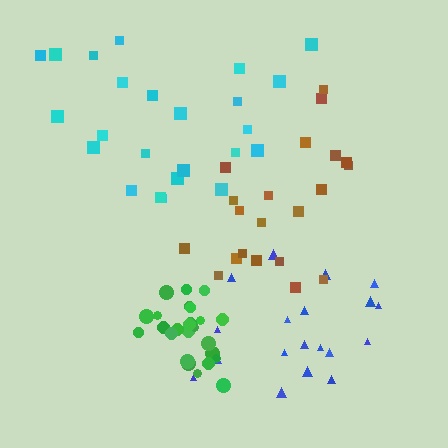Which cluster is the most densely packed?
Green.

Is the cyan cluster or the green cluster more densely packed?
Green.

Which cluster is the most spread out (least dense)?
Blue.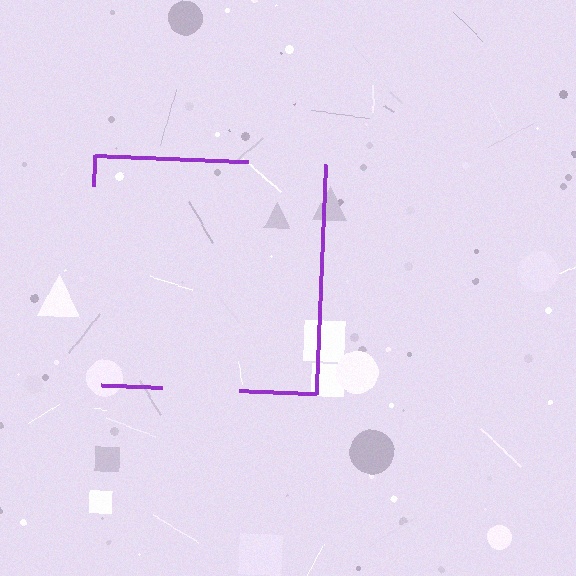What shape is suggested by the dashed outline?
The dashed outline suggests a square.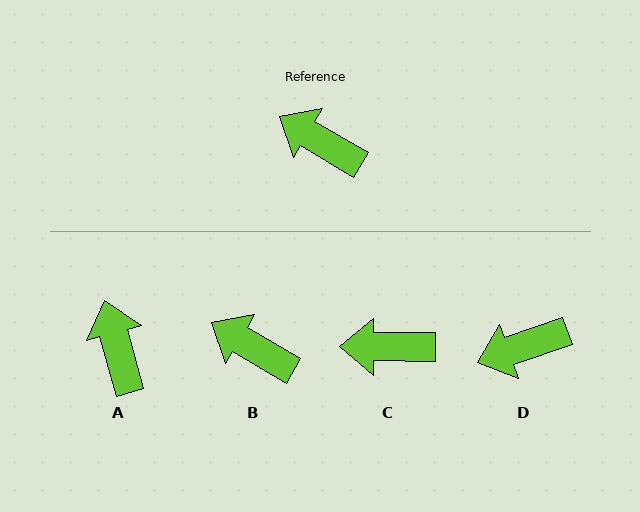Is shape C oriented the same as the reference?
No, it is off by about 30 degrees.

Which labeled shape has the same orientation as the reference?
B.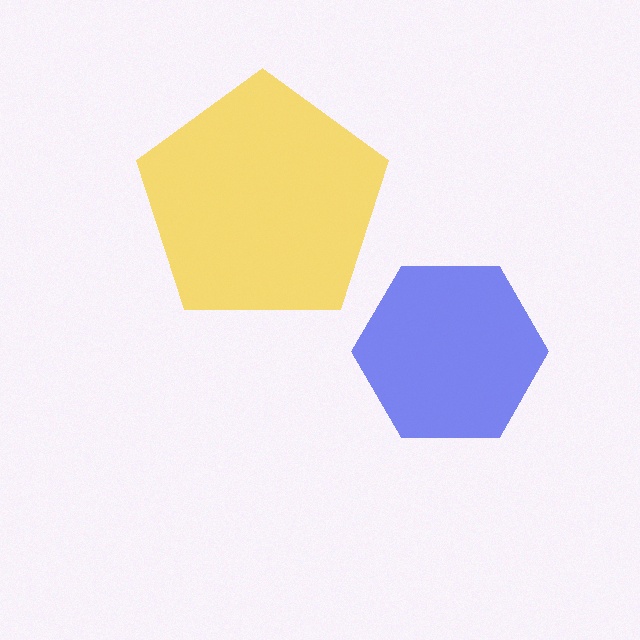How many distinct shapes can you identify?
There are 2 distinct shapes: a yellow pentagon, a blue hexagon.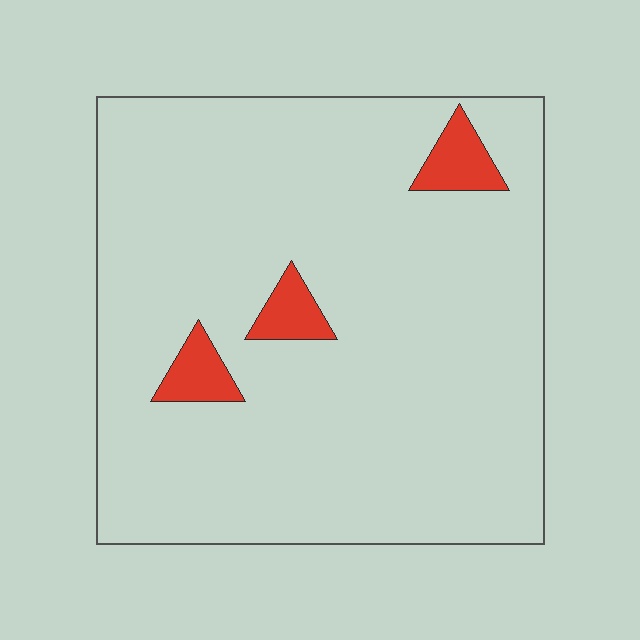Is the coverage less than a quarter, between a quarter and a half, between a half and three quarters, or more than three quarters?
Less than a quarter.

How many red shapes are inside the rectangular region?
3.